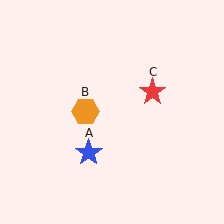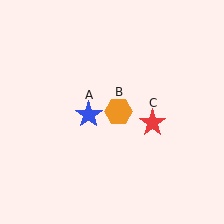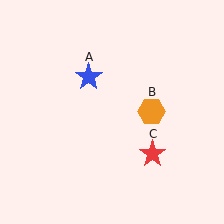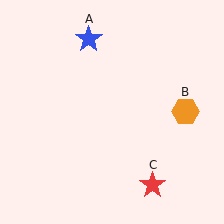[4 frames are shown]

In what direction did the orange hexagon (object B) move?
The orange hexagon (object B) moved right.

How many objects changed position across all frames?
3 objects changed position: blue star (object A), orange hexagon (object B), red star (object C).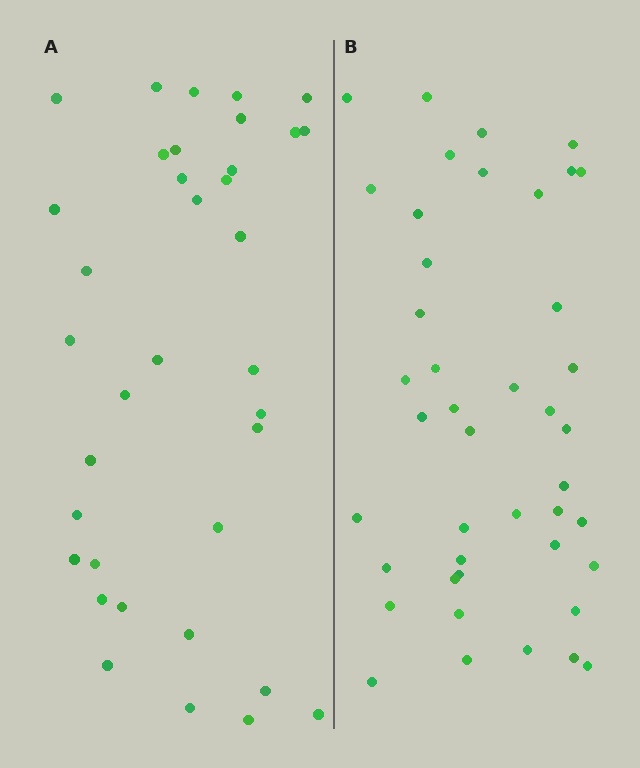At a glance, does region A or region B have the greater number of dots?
Region B (the right region) has more dots.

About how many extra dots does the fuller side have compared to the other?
Region B has roughly 8 or so more dots than region A.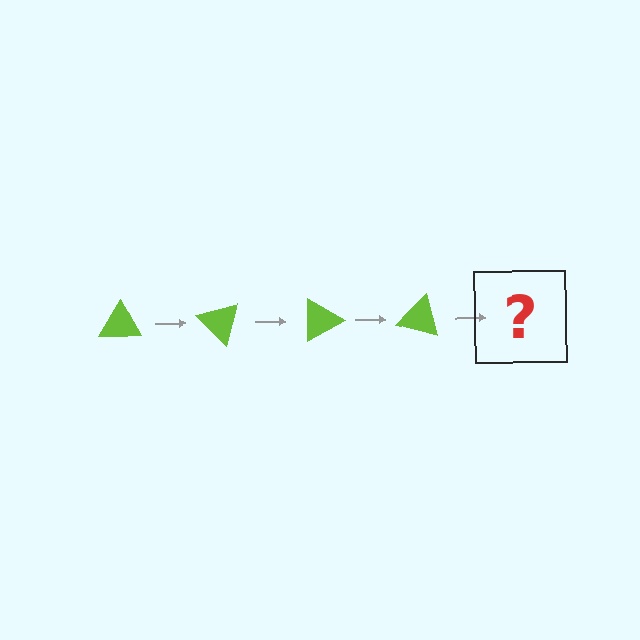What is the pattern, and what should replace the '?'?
The pattern is that the triangle rotates 45 degrees each step. The '?' should be a lime triangle rotated 180 degrees.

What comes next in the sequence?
The next element should be a lime triangle rotated 180 degrees.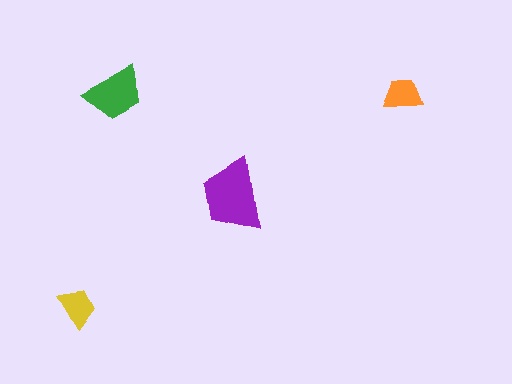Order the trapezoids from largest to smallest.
the purple one, the green one, the yellow one, the orange one.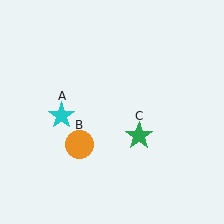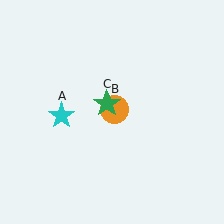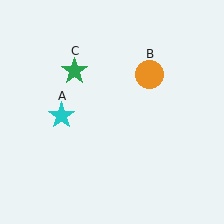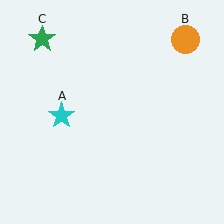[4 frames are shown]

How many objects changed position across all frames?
2 objects changed position: orange circle (object B), green star (object C).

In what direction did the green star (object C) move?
The green star (object C) moved up and to the left.